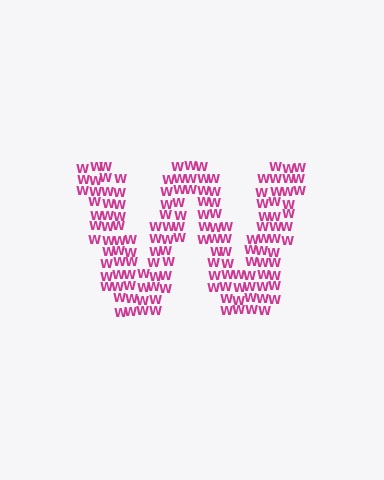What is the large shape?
The large shape is the letter W.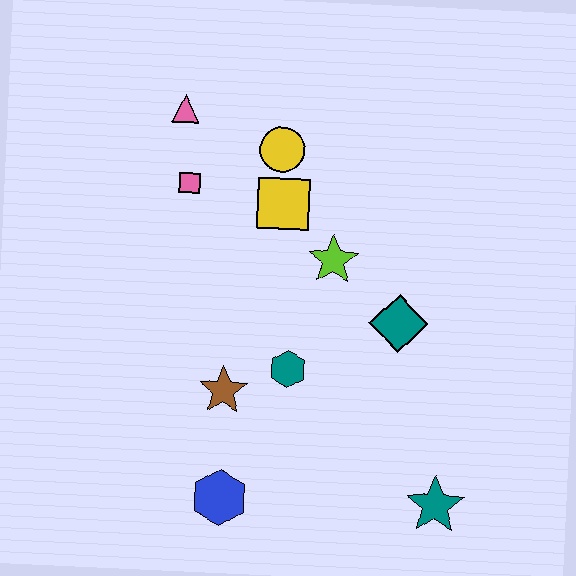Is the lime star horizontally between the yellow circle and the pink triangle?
No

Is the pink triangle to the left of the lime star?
Yes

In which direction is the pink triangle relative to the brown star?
The pink triangle is above the brown star.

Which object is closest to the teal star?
The teal diamond is closest to the teal star.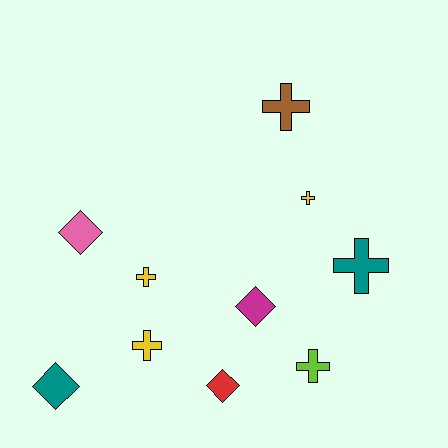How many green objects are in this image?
There are no green objects.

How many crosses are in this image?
There are 6 crosses.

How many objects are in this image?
There are 10 objects.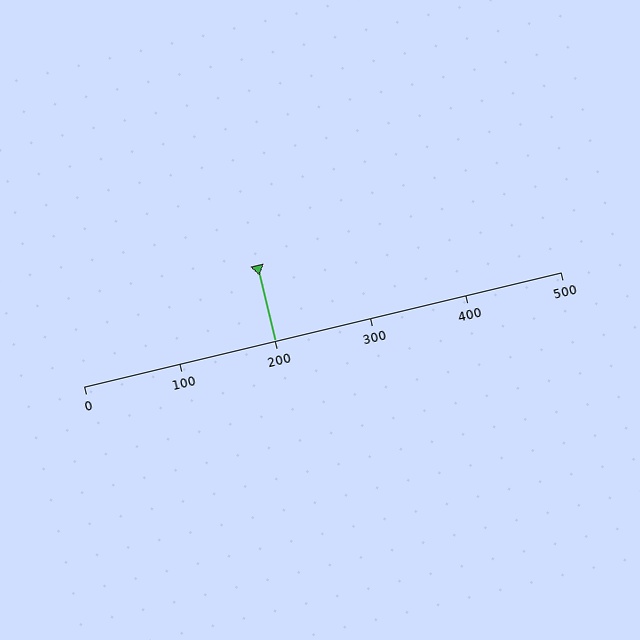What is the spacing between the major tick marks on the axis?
The major ticks are spaced 100 apart.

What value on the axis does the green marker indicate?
The marker indicates approximately 200.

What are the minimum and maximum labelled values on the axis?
The axis runs from 0 to 500.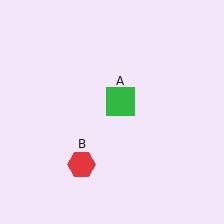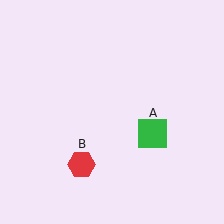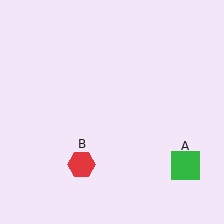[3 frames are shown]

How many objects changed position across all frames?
1 object changed position: green square (object A).